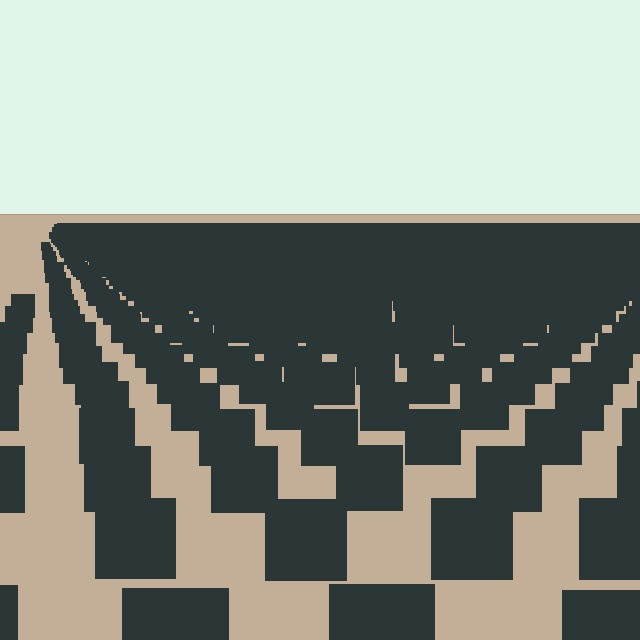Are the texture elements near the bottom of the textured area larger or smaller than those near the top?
Larger. Near the bottom, elements are closer to the viewer and appear at a bigger on-screen size.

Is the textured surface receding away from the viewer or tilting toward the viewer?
The surface is receding away from the viewer. Texture elements get smaller and denser toward the top.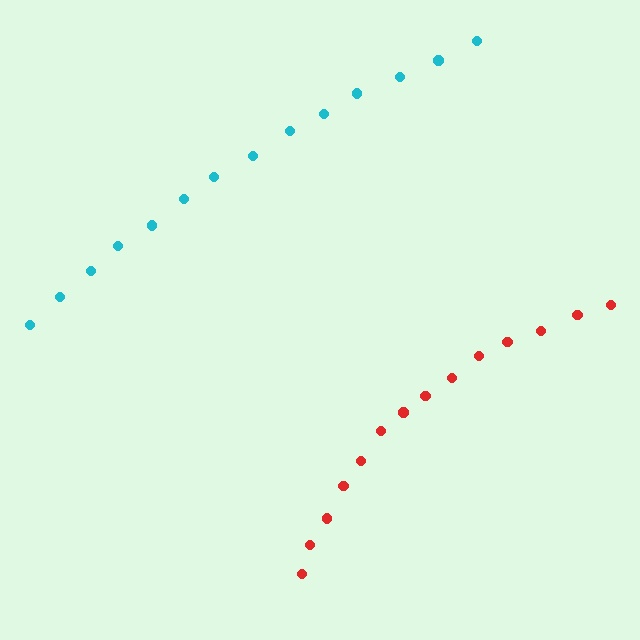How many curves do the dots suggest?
There are 2 distinct paths.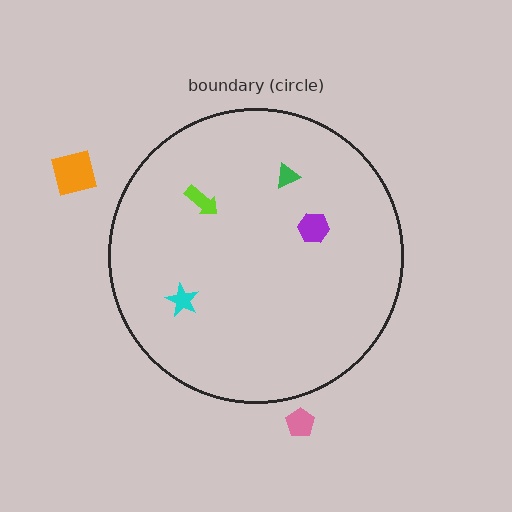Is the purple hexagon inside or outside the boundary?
Inside.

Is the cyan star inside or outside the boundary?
Inside.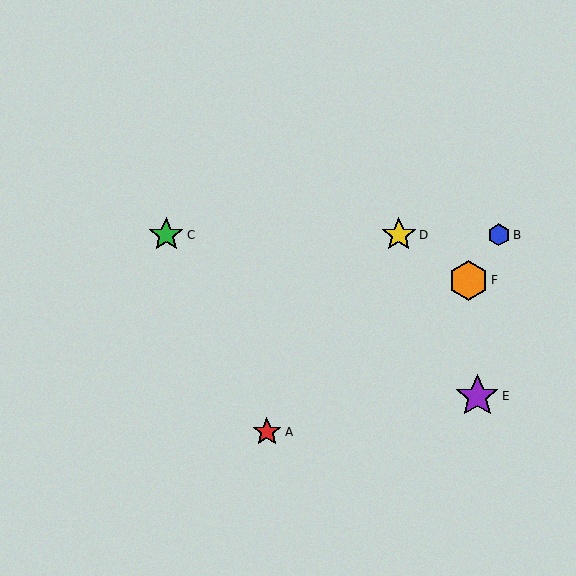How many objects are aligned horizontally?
3 objects (B, C, D) are aligned horizontally.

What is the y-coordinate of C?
Object C is at y≈235.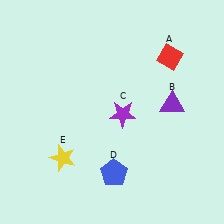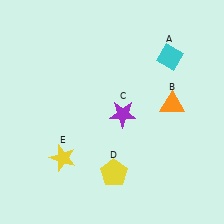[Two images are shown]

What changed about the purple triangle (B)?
In Image 1, B is purple. In Image 2, it changed to orange.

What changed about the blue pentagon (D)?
In Image 1, D is blue. In Image 2, it changed to yellow.